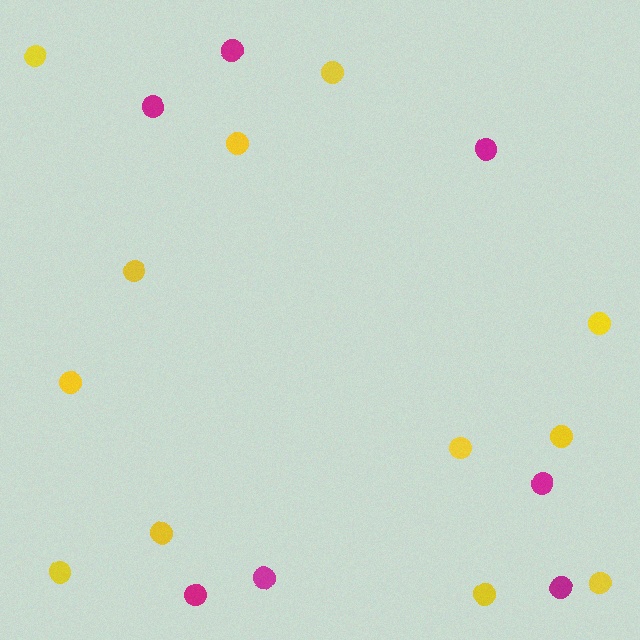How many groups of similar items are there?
There are 2 groups: one group of magenta circles (7) and one group of yellow circles (12).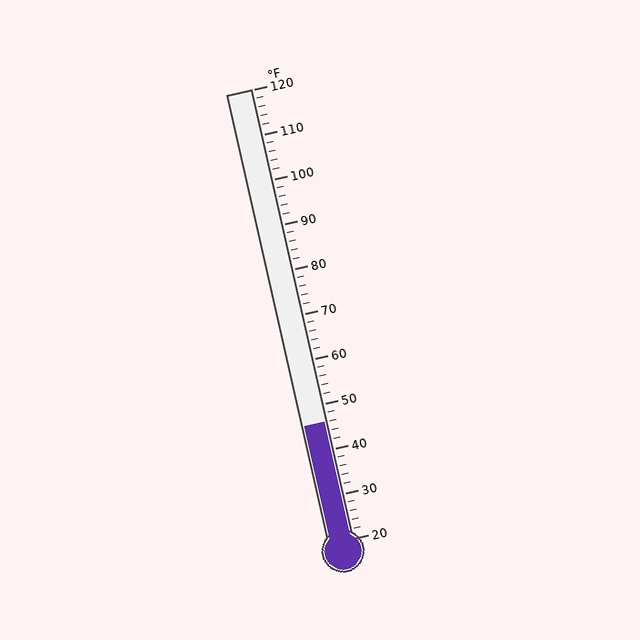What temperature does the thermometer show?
The thermometer shows approximately 46°F.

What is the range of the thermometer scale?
The thermometer scale ranges from 20°F to 120°F.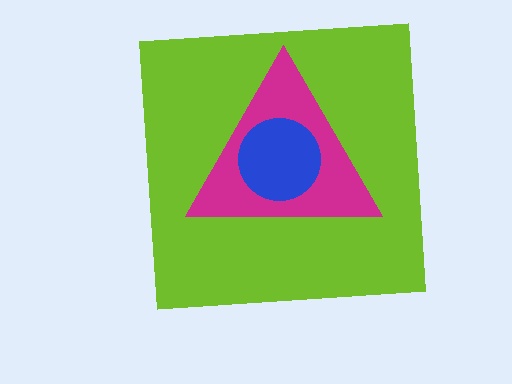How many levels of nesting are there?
3.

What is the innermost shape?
The blue circle.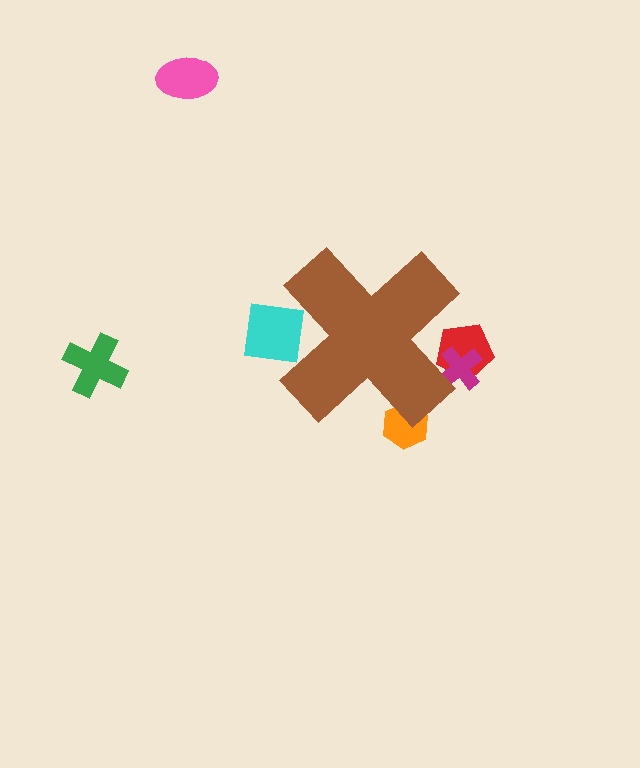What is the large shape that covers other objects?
A brown cross.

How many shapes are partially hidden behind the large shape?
4 shapes are partially hidden.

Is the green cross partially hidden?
No, the green cross is fully visible.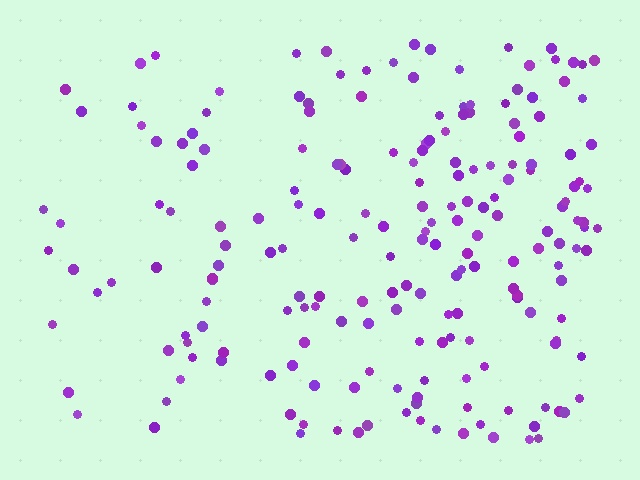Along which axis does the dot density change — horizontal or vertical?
Horizontal.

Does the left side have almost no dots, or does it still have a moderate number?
Still a moderate number, just noticeably fewer than the right.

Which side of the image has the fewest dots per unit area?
The left.